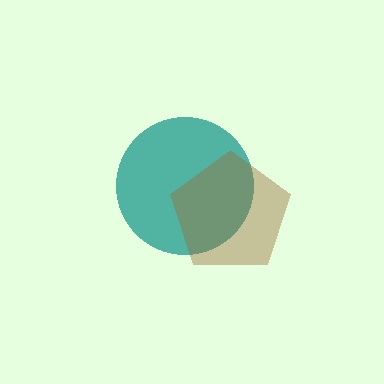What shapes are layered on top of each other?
The layered shapes are: a teal circle, a brown pentagon.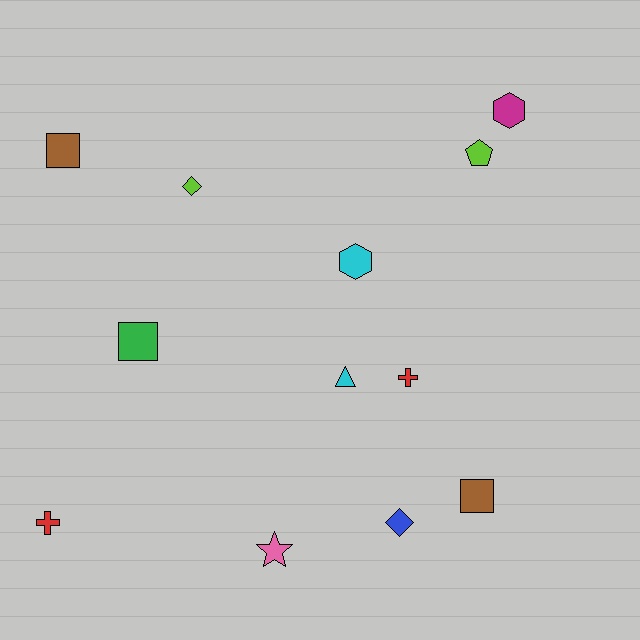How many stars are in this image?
There is 1 star.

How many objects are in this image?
There are 12 objects.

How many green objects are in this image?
There is 1 green object.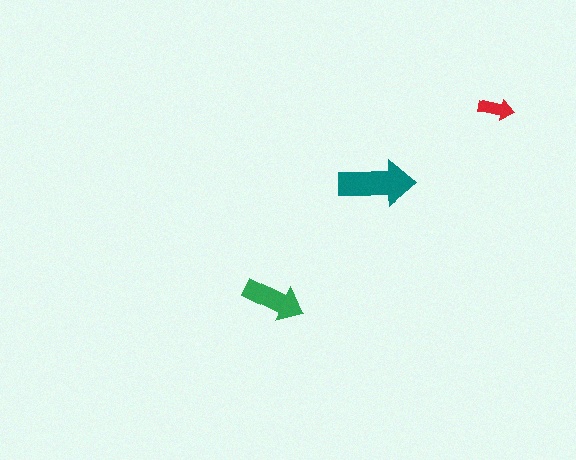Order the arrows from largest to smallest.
the teal one, the green one, the red one.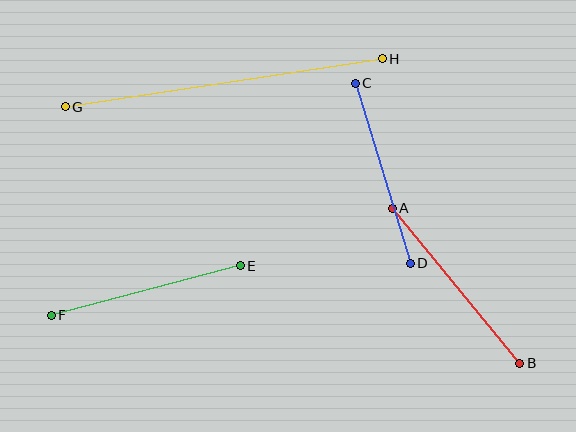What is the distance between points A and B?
The distance is approximately 201 pixels.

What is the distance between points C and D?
The distance is approximately 189 pixels.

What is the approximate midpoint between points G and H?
The midpoint is at approximately (224, 83) pixels.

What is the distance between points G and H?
The distance is approximately 320 pixels.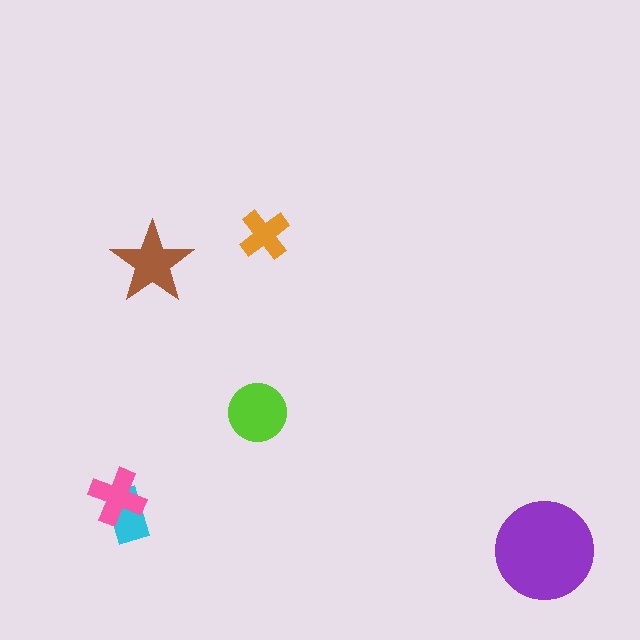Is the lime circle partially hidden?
No, no other shape covers it.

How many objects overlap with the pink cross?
1 object overlaps with the pink cross.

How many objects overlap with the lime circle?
0 objects overlap with the lime circle.